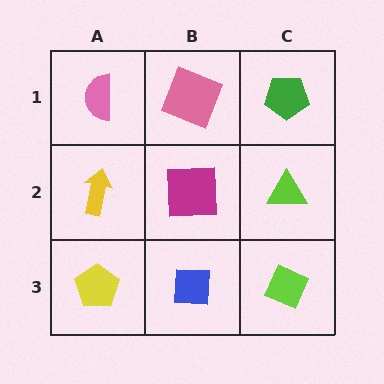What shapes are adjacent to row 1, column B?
A magenta square (row 2, column B), a pink semicircle (row 1, column A), a green pentagon (row 1, column C).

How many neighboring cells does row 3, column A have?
2.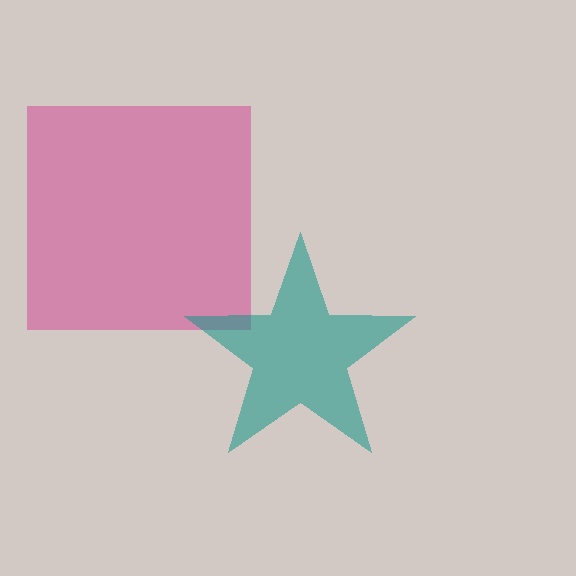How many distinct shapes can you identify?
There are 2 distinct shapes: a magenta square, a teal star.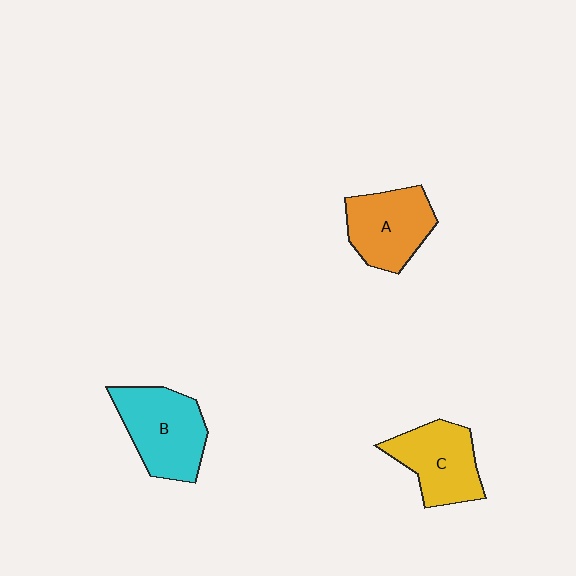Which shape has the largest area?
Shape B (cyan).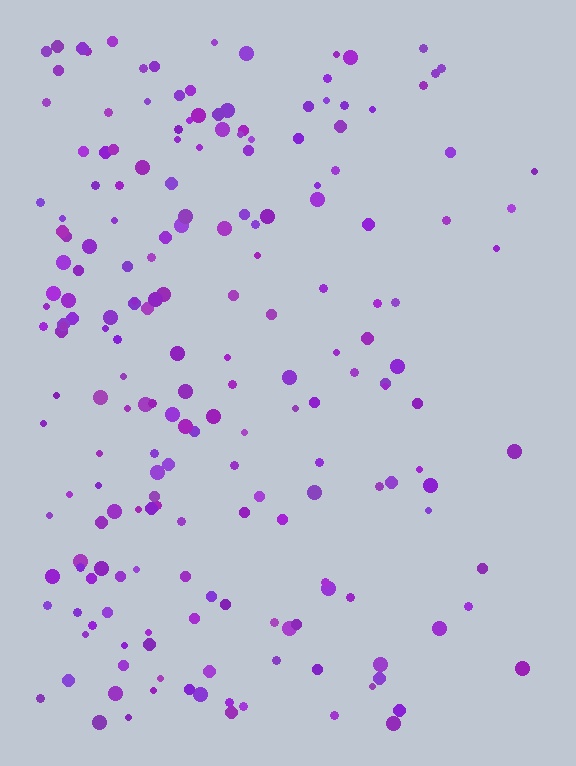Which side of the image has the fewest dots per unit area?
The right.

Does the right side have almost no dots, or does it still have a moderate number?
Still a moderate number, just noticeably fewer than the left.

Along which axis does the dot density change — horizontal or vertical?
Horizontal.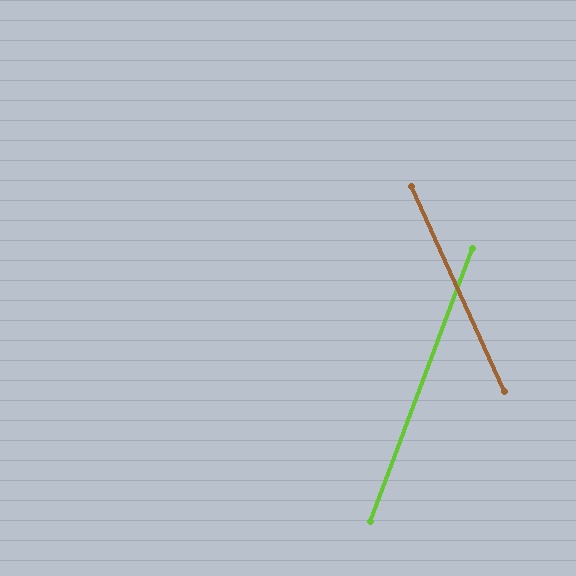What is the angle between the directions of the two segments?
Approximately 45 degrees.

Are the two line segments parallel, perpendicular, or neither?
Neither parallel nor perpendicular — they differ by about 45°.